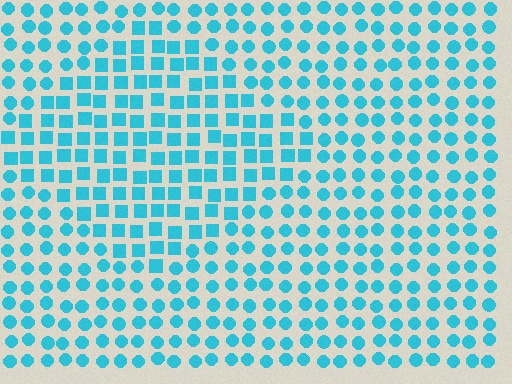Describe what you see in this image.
The image is filled with small cyan elements arranged in a uniform grid. A diamond-shaped region contains squares, while the surrounding area contains circles. The boundary is defined purely by the change in element shape.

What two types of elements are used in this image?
The image uses squares inside the diamond region and circles outside it.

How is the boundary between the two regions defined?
The boundary is defined by a change in element shape: squares inside vs. circles outside. All elements share the same color and spacing.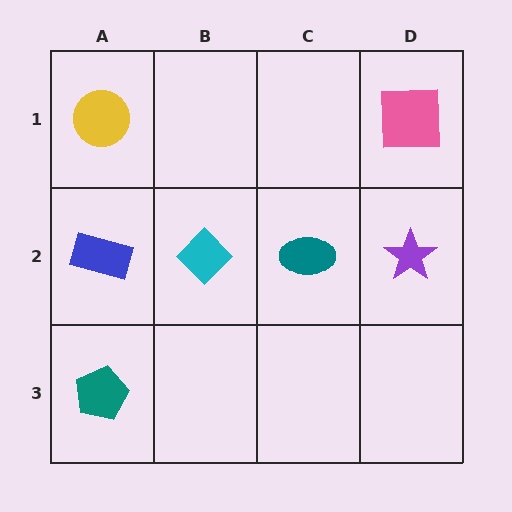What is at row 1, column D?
A pink square.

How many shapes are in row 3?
1 shape.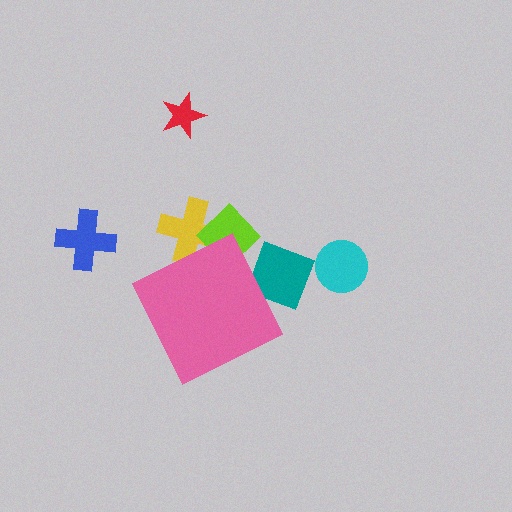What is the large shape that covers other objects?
A pink diamond.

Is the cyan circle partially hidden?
No, the cyan circle is fully visible.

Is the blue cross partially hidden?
No, the blue cross is fully visible.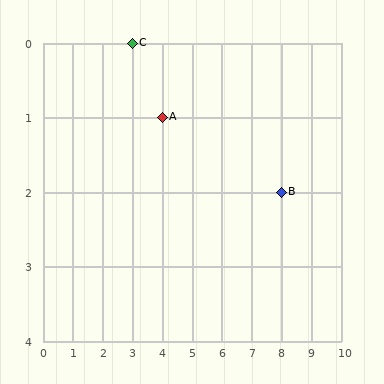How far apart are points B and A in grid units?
Points B and A are 4 columns and 1 row apart (about 4.1 grid units diagonally).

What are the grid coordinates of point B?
Point B is at grid coordinates (8, 2).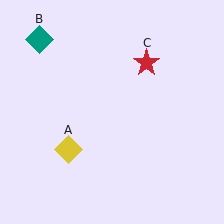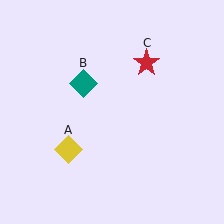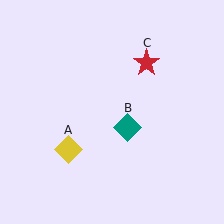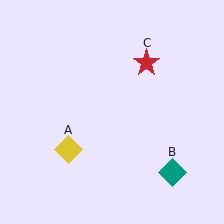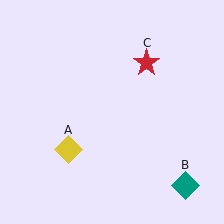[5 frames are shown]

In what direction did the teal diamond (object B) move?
The teal diamond (object B) moved down and to the right.